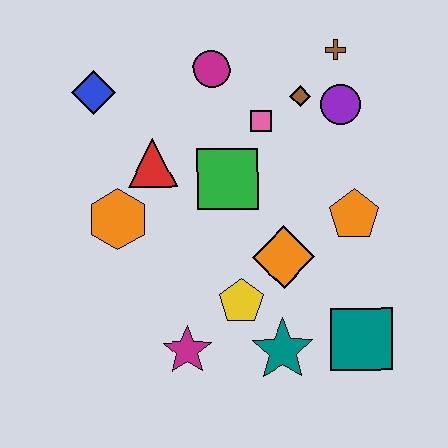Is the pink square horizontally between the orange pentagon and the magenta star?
Yes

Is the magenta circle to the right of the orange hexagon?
Yes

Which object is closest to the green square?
The pink square is closest to the green square.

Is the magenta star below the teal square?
Yes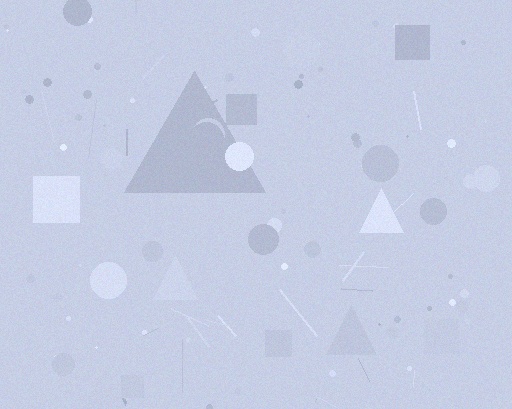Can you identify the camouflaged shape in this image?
The camouflaged shape is a triangle.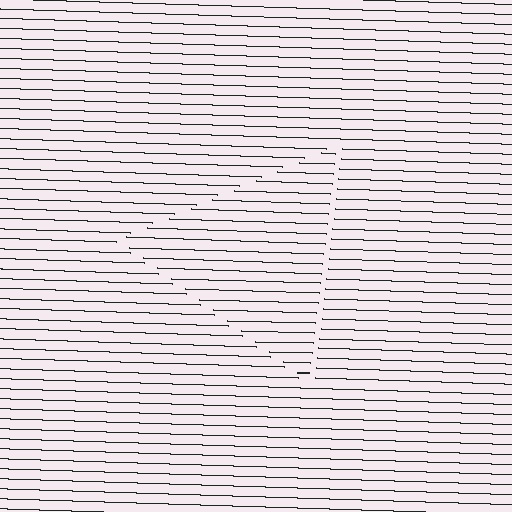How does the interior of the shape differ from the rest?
The interior of the shape contains the same grating, shifted by half a period — the contour is defined by the phase discontinuity where line-ends from the inner and outer gratings abut.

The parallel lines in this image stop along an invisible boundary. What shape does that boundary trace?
An illusory triangle. The interior of the shape contains the same grating, shifted by half a period — the contour is defined by the phase discontinuity where line-ends from the inner and outer gratings abut.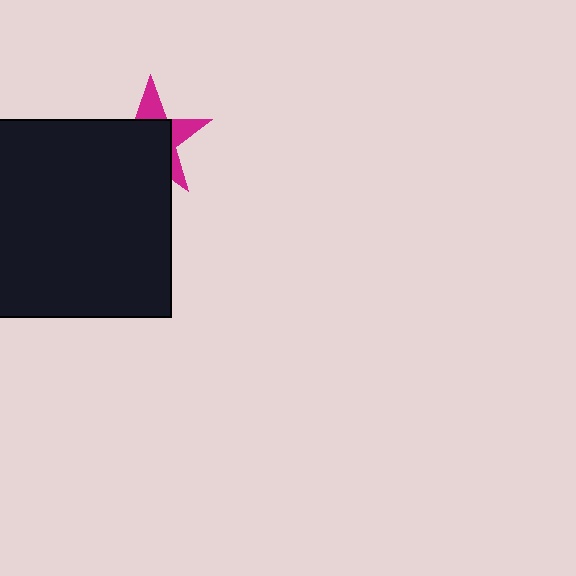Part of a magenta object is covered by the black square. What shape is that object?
It is a star.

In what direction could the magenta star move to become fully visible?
The magenta star could move toward the upper-right. That would shift it out from behind the black square entirely.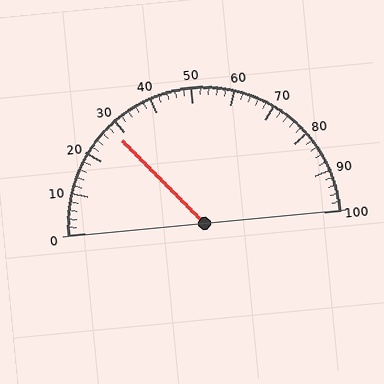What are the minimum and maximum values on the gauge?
The gauge ranges from 0 to 100.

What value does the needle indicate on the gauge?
The needle indicates approximately 28.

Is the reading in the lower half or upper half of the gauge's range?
The reading is in the lower half of the range (0 to 100).